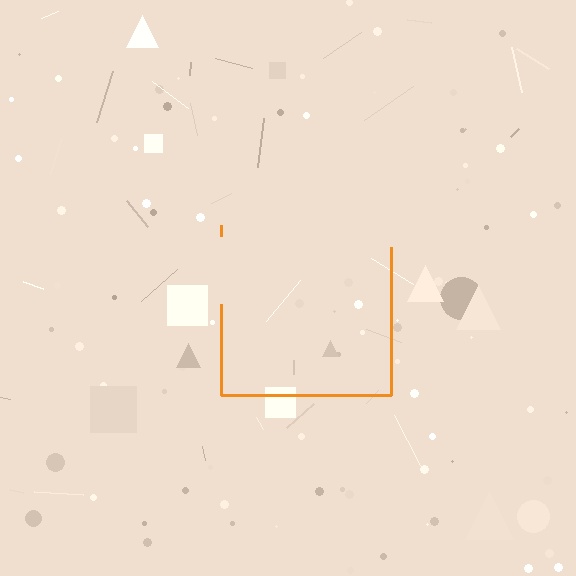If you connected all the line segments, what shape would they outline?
They would outline a square.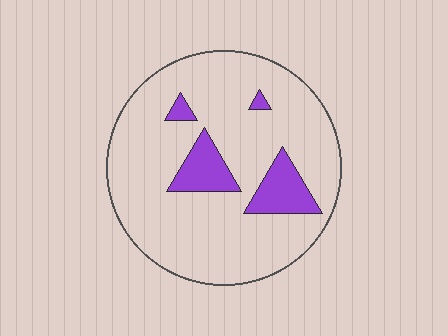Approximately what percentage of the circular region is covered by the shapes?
Approximately 15%.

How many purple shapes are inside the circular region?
4.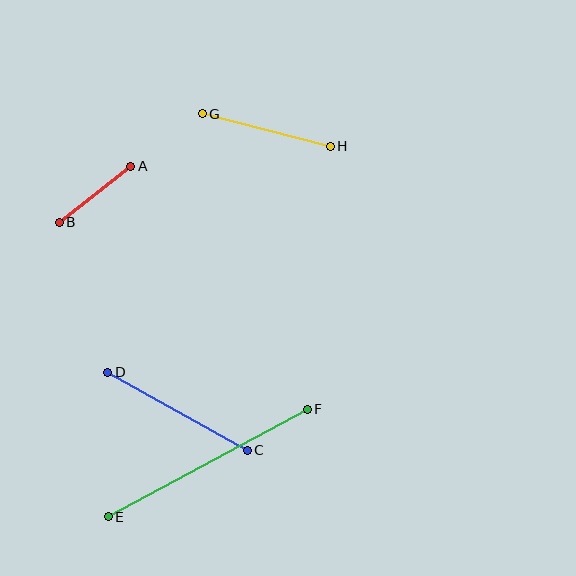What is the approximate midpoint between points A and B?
The midpoint is at approximately (95, 194) pixels.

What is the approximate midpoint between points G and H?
The midpoint is at approximately (266, 130) pixels.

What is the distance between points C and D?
The distance is approximately 160 pixels.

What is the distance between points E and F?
The distance is approximately 226 pixels.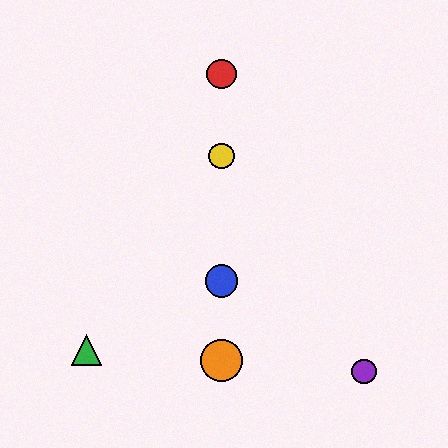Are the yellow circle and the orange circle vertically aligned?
Yes, both are at x≈222.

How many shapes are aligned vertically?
4 shapes (the red circle, the blue circle, the yellow circle, the orange circle) are aligned vertically.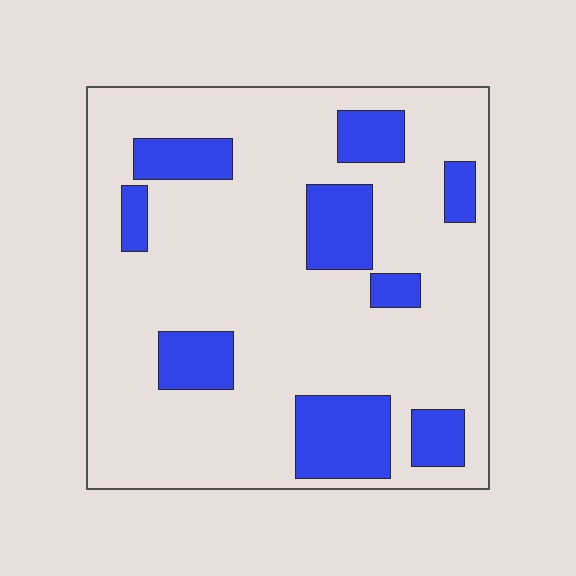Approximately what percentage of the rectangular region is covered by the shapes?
Approximately 20%.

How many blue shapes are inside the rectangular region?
9.